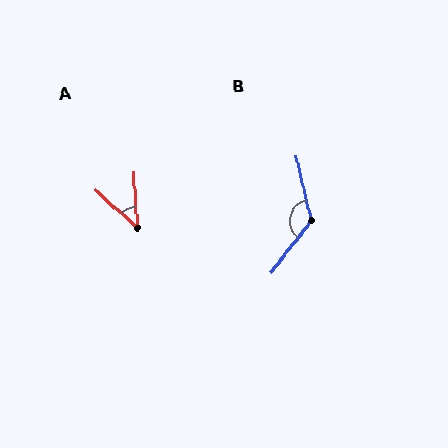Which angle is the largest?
B, at approximately 129 degrees.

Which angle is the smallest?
A, at approximately 44 degrees.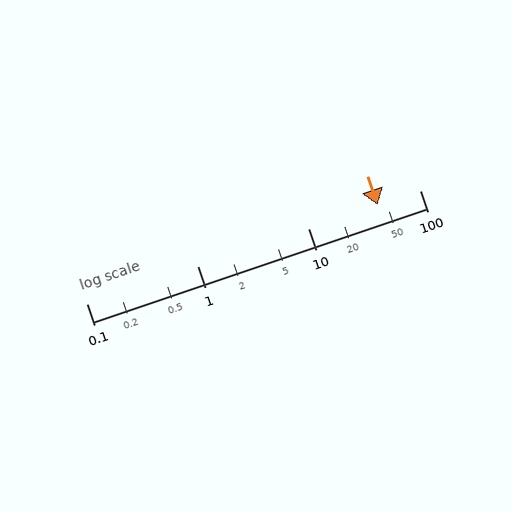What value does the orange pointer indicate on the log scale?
The pointer indicates approximately 42.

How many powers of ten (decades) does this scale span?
The scale spans 3 decades, from 0.1 to 100.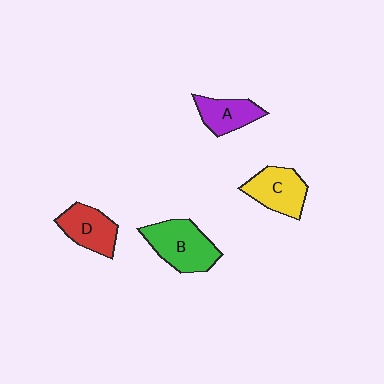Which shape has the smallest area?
Shape A (purple).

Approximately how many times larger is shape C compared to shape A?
Approximately 1.2 times.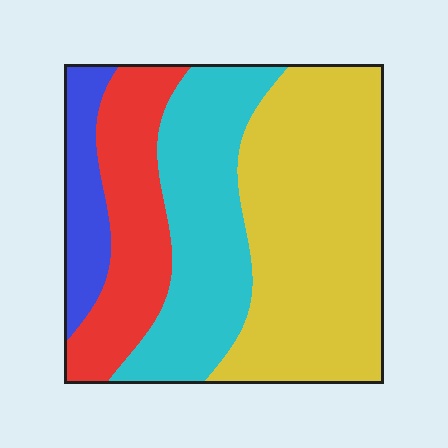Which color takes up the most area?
Yellow, at roughly 45%.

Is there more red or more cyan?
Cyan.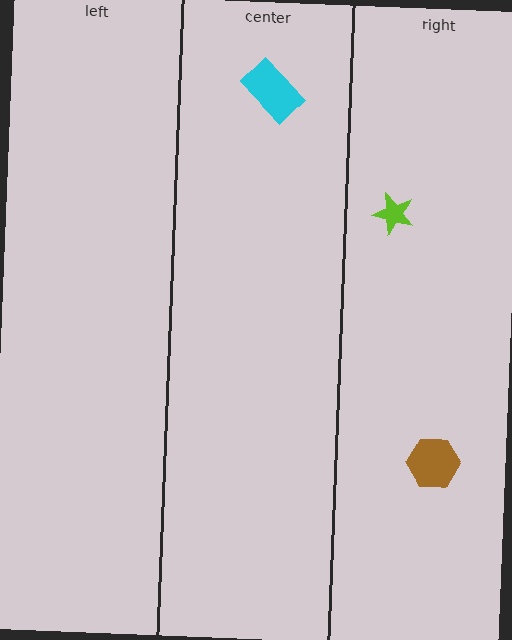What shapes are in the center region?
The cyan rectangle.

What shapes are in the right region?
The brown hexagon, the lime star.